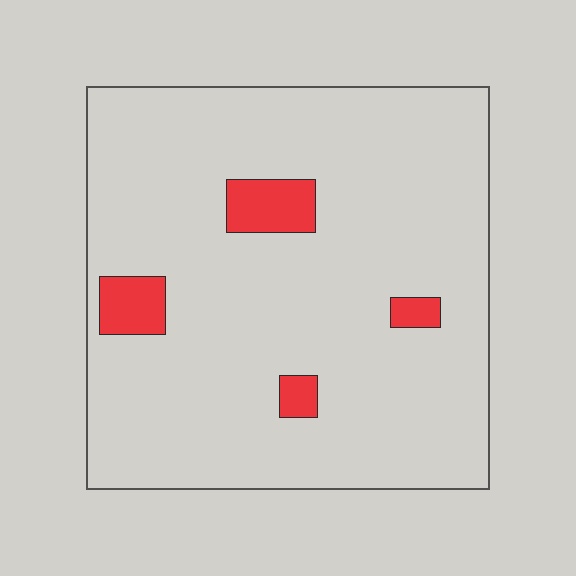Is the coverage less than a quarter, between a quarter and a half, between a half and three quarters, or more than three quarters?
Less than a quarter.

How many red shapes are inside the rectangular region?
4.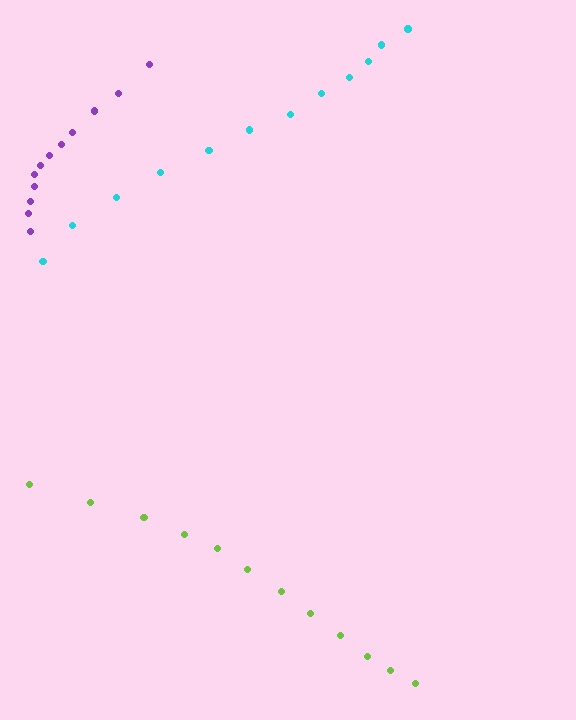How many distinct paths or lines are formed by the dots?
There are 3 distinct paths.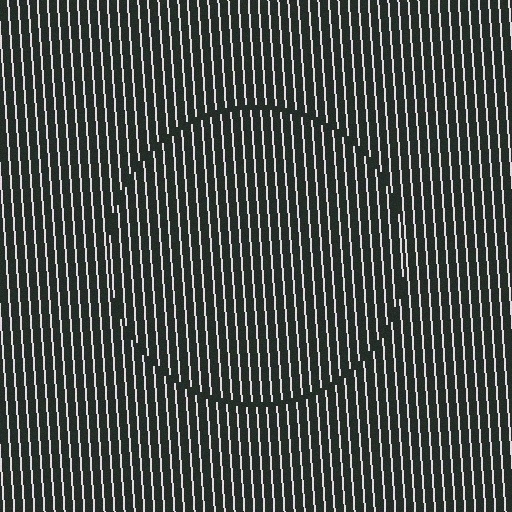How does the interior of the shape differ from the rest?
The interior of the shape contains the same grating, shifted by half a period — the contour is defined by the phase discontinuity where line-ends from the inner and outer gratings abut.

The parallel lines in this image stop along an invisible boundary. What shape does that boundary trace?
An illusory circle. The interior of the shape contains the same grating, shifted by half a period — the contour is defined by the phase discontinuity where line-ends from the inner and outer gratings abut.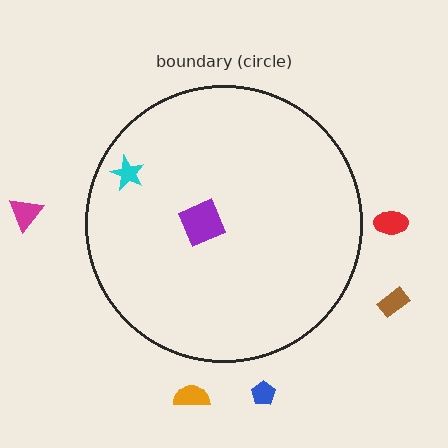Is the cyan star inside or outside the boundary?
Inside.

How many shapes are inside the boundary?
2 inside, 5 outside.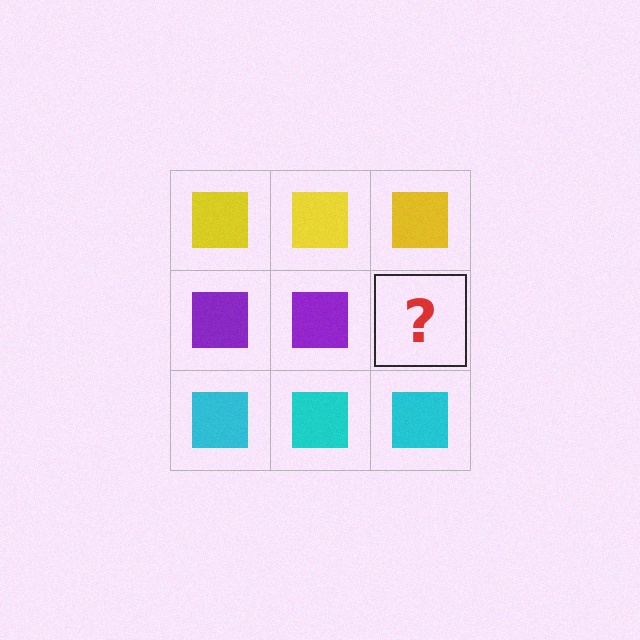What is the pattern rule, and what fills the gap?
The rule is that each row has a consistent color. The gap should be filled with a purple square.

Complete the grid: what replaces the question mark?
The question mark should be replaced with a purple square.